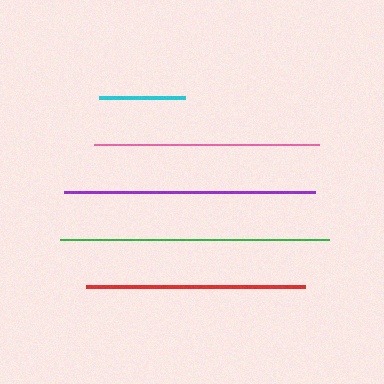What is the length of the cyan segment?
The cyan segment is approximately 85 pixels long.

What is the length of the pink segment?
The pink segment is approximately 224 pixels long.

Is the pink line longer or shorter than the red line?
The pink line is longer than the red line.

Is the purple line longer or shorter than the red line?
The purple line is longer than the red line.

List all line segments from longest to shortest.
From longest to shortest: green, purple, pink, red, cyan.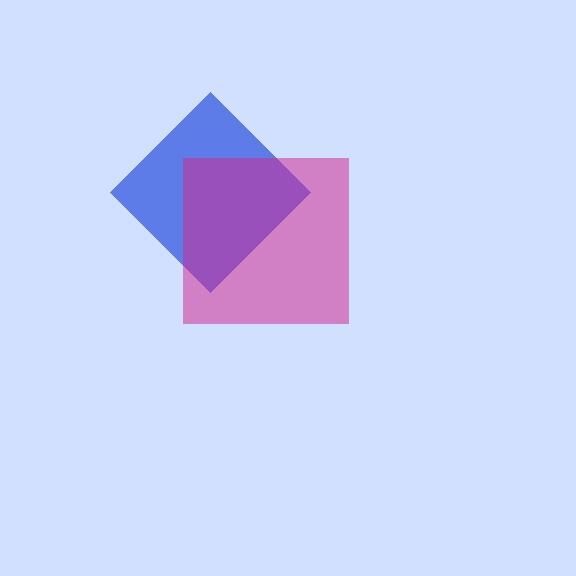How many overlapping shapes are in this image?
There are 2 overlapping shapes in the image.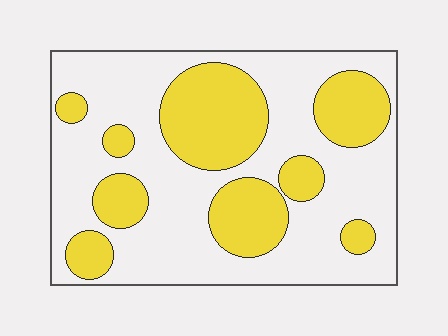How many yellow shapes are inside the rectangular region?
9.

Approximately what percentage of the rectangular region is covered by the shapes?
Approximately 35%.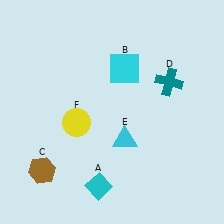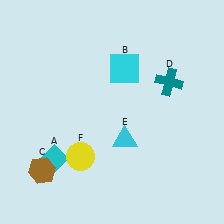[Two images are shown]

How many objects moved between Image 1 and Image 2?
2 objects moved between the two images.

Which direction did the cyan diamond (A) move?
The cyan diamond (A) moved left.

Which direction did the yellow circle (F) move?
The yellow circle (F) moved down.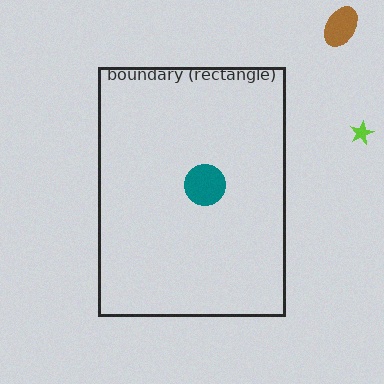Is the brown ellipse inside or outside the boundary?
Outside.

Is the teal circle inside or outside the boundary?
Inside.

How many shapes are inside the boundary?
1 inside, 2 outside.